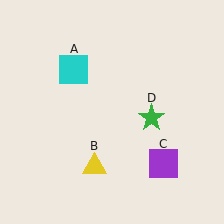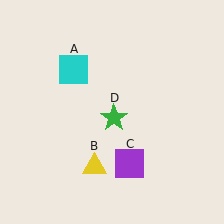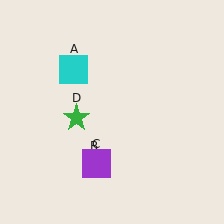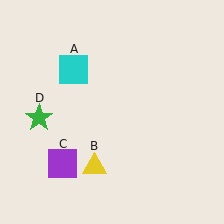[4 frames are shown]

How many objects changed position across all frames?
2 objects changed position: purple square (object C), green star (object D).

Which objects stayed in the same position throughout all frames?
Cyan square (object A) and yellow triangle (object B) remained stationary.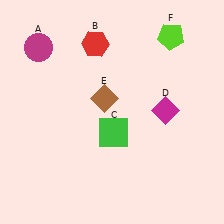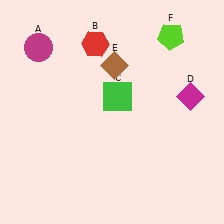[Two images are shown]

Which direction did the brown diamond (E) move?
The brown diamond (E) moved up.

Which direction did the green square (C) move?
The green square (C) moved up.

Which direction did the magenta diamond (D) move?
The magenta diamond (D) moved right.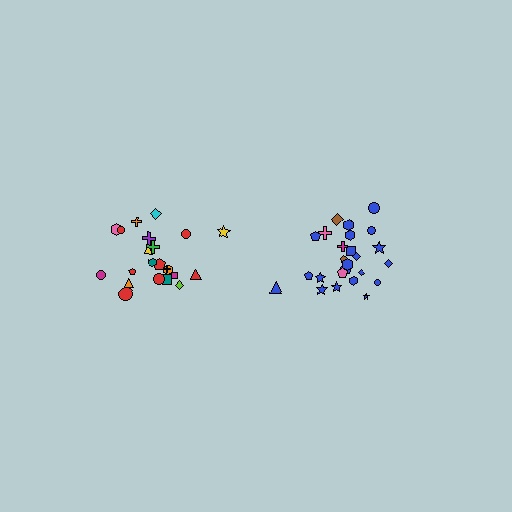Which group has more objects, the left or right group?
The right group.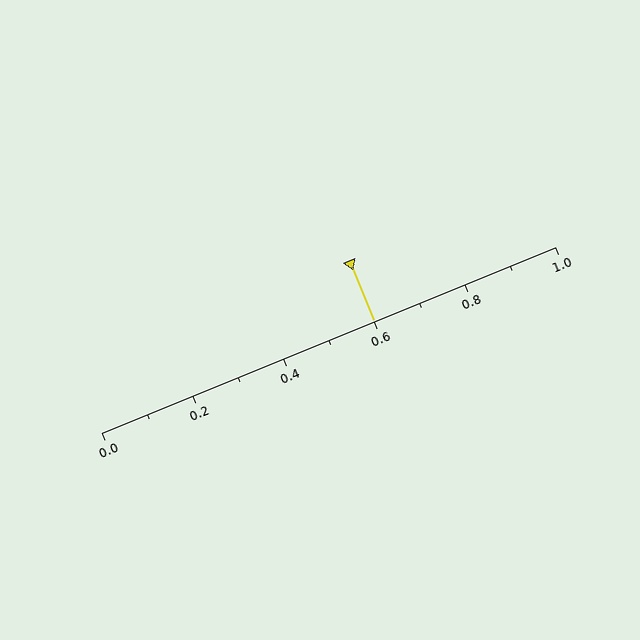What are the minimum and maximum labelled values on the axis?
The axis runs from 0.0 to 1.0.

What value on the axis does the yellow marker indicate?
The marker indicates approximately 0.6.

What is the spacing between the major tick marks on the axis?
The major ticks are spaced 0.2 apart.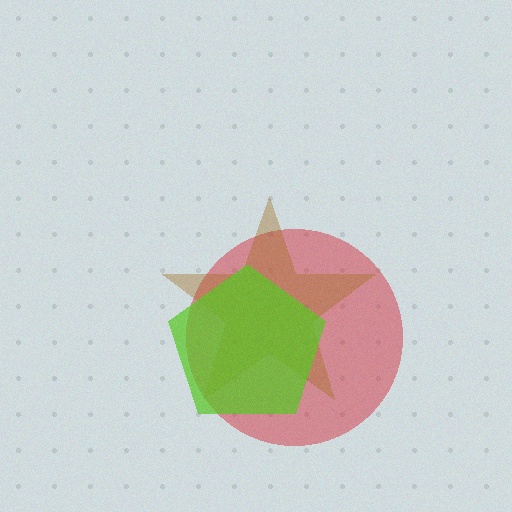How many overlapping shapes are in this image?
There are 3 overlapping shapes in the image.